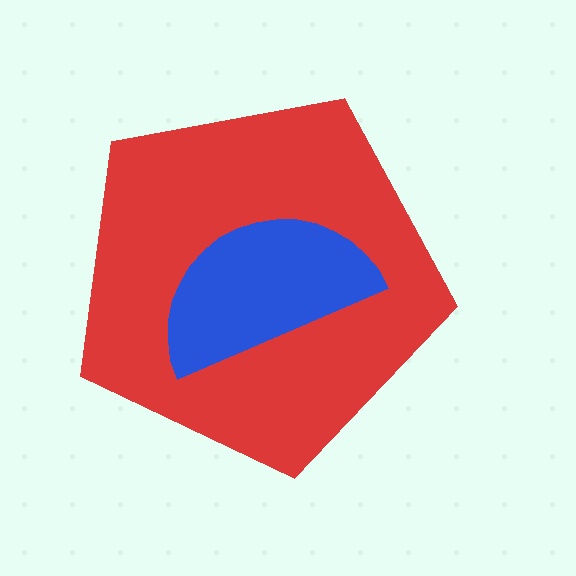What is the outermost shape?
The red pentagon.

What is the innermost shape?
The blue semicircle.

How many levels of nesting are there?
2.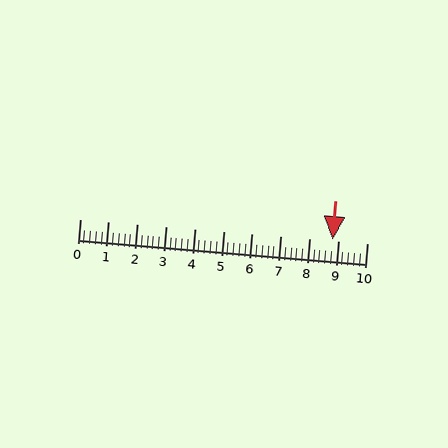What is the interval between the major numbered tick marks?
The major tick marks are spaced 1 units apart.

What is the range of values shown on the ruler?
The ruler shows values from 0 to 10.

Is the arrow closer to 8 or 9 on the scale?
The arrow is closer to 9.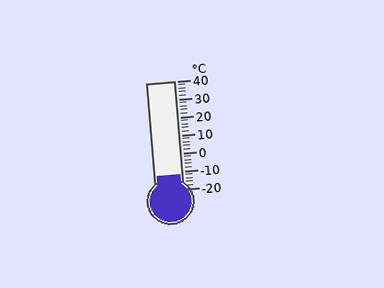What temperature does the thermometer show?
The thermometer shows approximately -12°C.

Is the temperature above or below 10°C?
The temperature is below 10°C.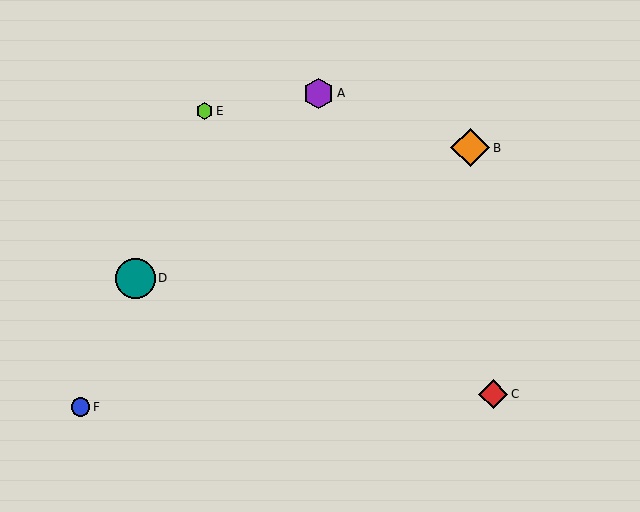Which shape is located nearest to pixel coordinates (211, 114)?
The lime hexagon (labeled E) at (204, 111) is nearest to that location.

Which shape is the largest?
The teal circle (labeled D) is the largest.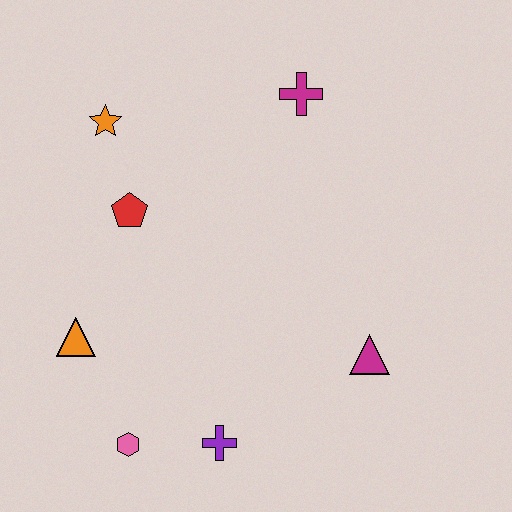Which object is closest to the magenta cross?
The orange star is closest to the magenta cross.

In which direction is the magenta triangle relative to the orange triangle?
The magenta triangle is to the right of the orange triangle.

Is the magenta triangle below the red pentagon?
Yes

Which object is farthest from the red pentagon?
The magenta triangle is farthest from the red pentagon.